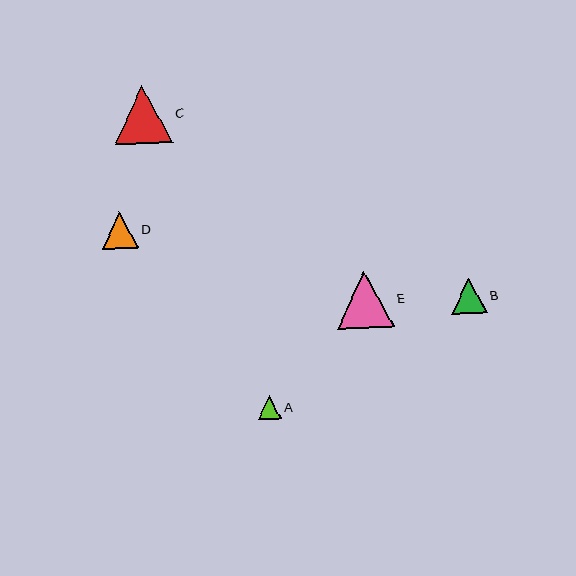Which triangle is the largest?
Triangle C is the largest with a size of approximately 58 pixels.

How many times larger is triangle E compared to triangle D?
Triangle E is approximately 1.6 times the size of triangle D.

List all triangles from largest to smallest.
From largest to smallest: C, E, D, B, A.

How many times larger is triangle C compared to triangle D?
Triangle C is approximately 1.6 times the size of triangle D.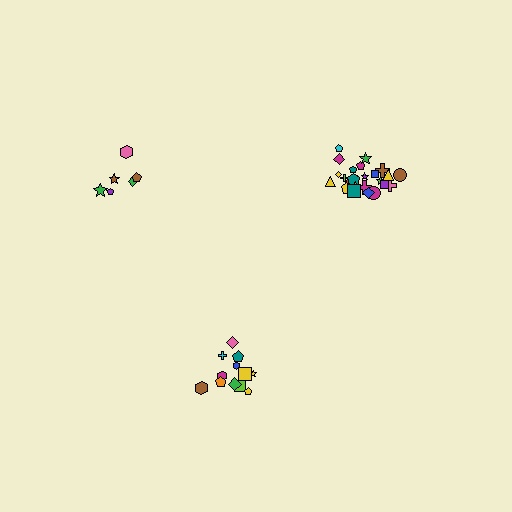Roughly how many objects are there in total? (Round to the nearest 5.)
Roughly 45 objects in total.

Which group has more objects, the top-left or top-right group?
The top-right group.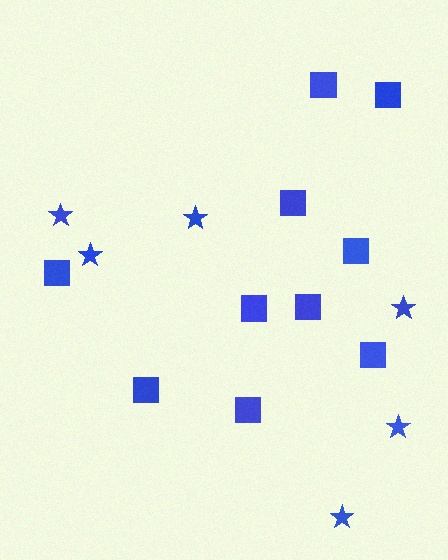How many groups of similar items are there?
There are 2 groups: one group of stars (6) and one group of squares (10).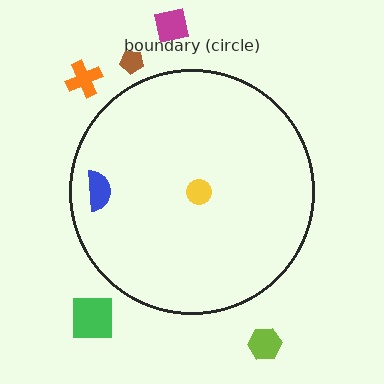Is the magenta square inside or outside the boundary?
Outside.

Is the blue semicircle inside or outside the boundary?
Inside.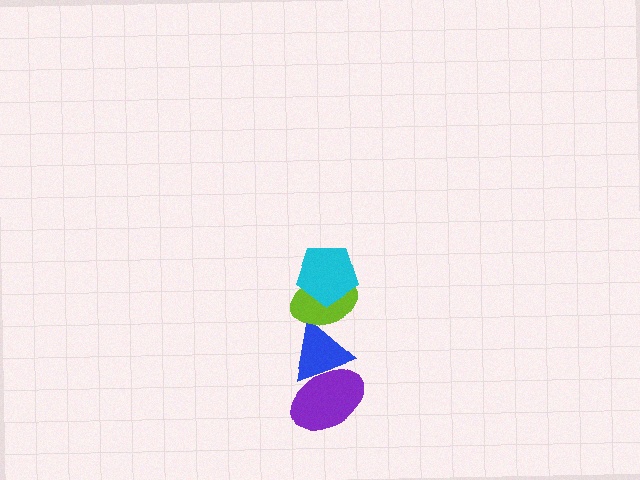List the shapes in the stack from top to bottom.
From top to bottom: the cyan pentagon, the lime ellipse, the blue triangle, the purple ellipse.